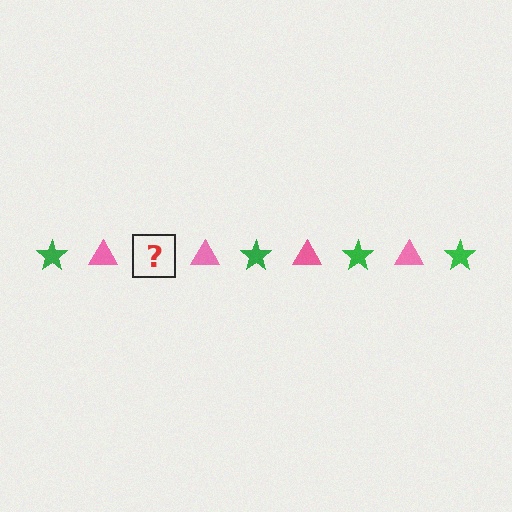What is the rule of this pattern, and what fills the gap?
The rule is that the pattern alternates between green star and pink triangle. The gap should be filled with a green star.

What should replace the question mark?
The question mark should be replaced with a green star.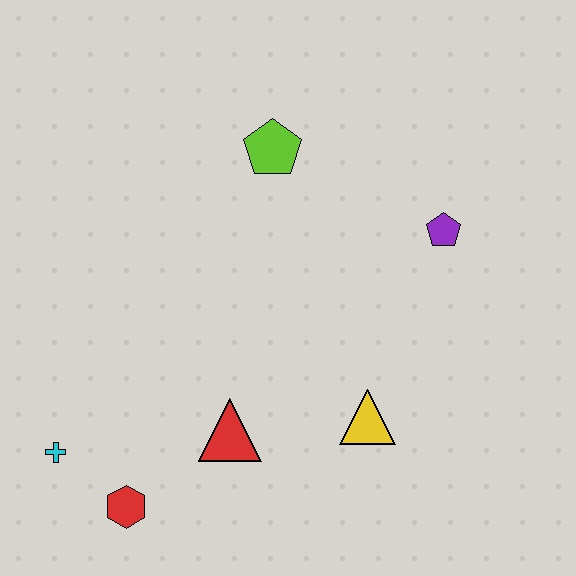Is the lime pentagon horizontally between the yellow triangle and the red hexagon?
Yes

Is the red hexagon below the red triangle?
Yes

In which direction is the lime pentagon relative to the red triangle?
The lime pentagon is above the red triangle.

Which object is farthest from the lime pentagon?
The red hexagon is farthest from the lime pentagon.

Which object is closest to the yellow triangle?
The red triangle is closest to the yellow triangle.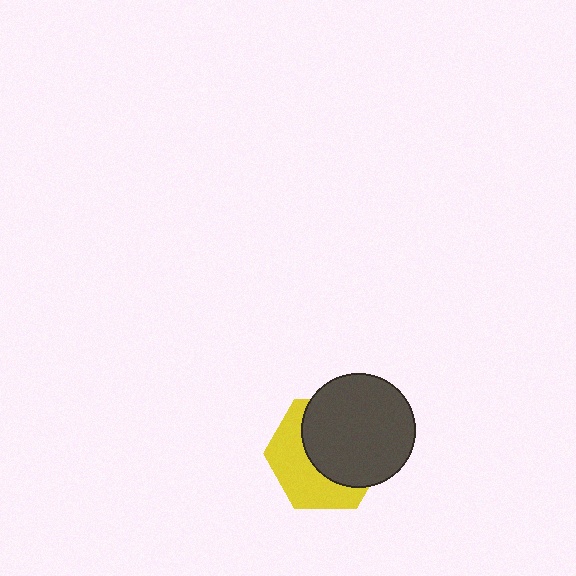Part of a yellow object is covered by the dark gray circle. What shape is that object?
It is a hexagon.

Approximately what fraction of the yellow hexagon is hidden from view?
Roughly 56% of the yellow hexagon is hidden behind the dark gray circle.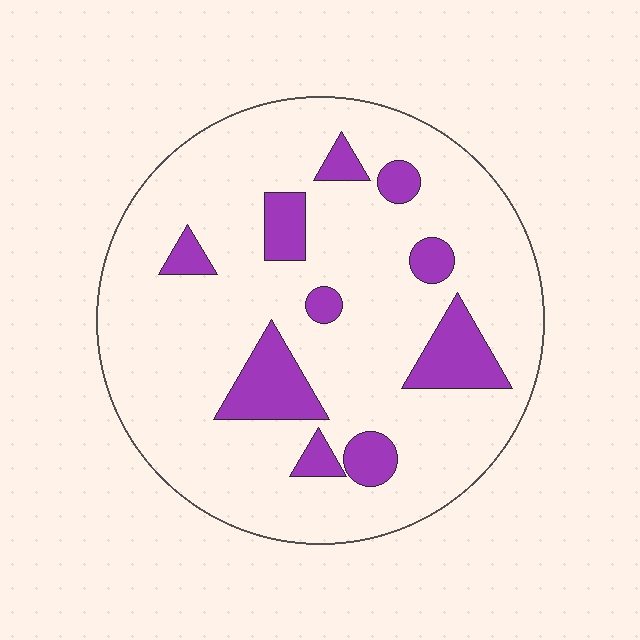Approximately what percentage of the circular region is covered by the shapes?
Approximately 15%.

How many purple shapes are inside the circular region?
10.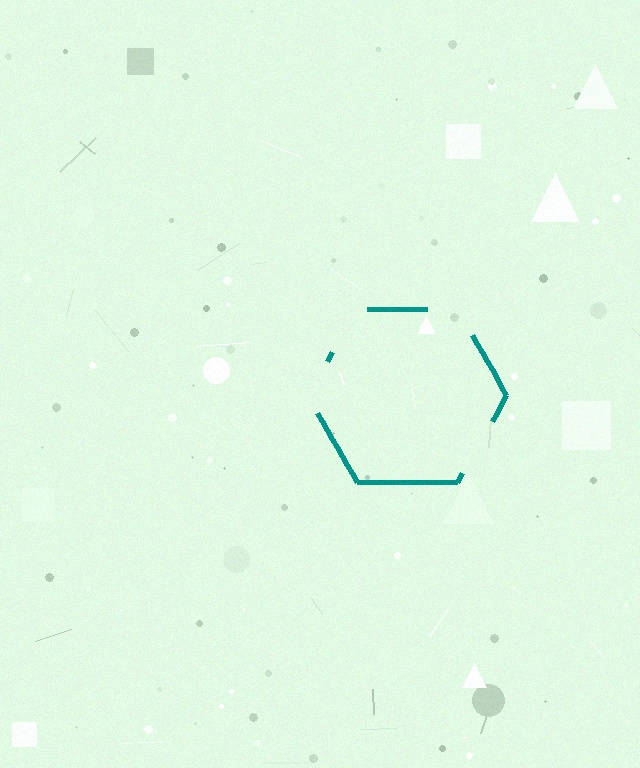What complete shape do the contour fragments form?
The contour fragments form a hexagon.